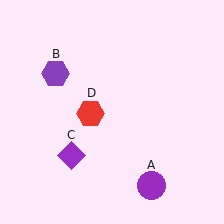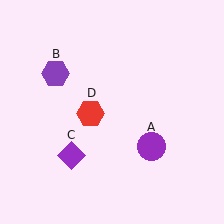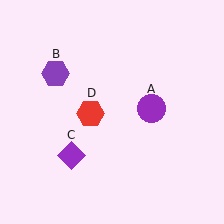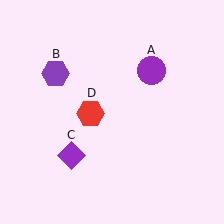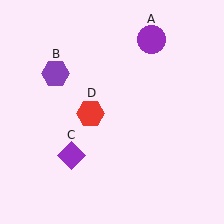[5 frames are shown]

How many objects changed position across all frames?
1 object changed position: purple circle (object A).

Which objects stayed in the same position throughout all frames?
Purple hexagon (object B) and purple diamond (object C) and red hexagon (object D) remained stationary.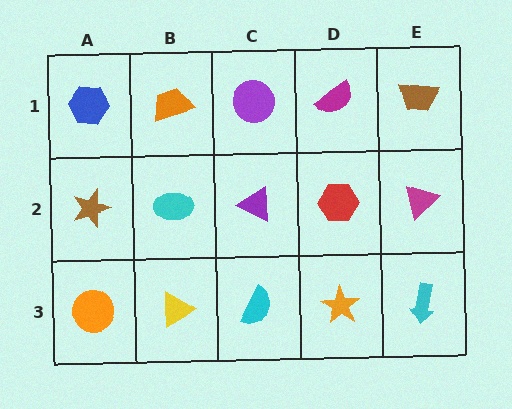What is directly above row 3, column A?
A brown star.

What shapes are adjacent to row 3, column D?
A red hexagon (row 2, column D), a cyan semicircle (row 3, column C), a cyan arrow (row 3, column E).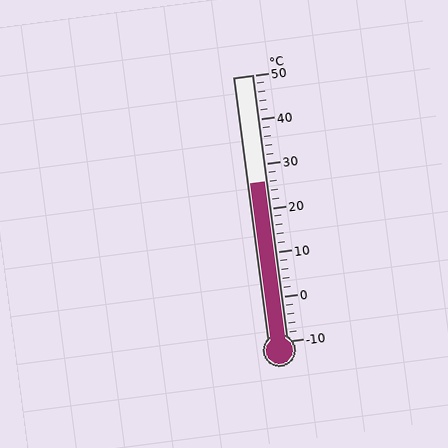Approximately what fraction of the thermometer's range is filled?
The thermometer is filled to approximately 60% of its range.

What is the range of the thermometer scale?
The thermometer scale ranges from -10°C to 50°C.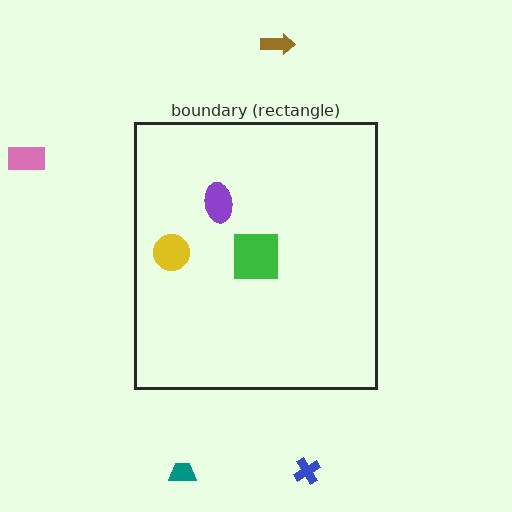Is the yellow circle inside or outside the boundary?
Inside.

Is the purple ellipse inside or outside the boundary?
Inside.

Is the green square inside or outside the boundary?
Inside.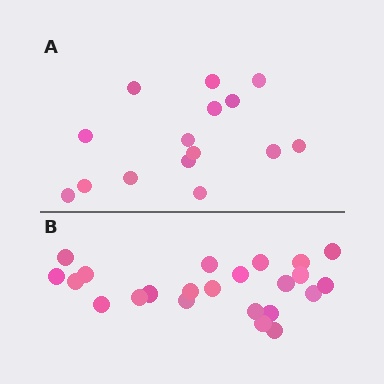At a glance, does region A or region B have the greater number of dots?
Region B (the bottom region) has more dots.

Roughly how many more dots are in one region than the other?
Region B has roughly 8 or so more dots than region A.